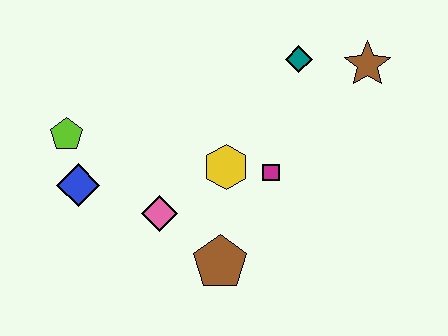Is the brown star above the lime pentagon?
Yes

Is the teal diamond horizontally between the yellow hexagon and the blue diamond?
No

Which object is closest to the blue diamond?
The lime pentagon is closest to the blue diamond.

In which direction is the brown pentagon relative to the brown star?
The brown pentagon is below the brown star.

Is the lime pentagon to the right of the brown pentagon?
No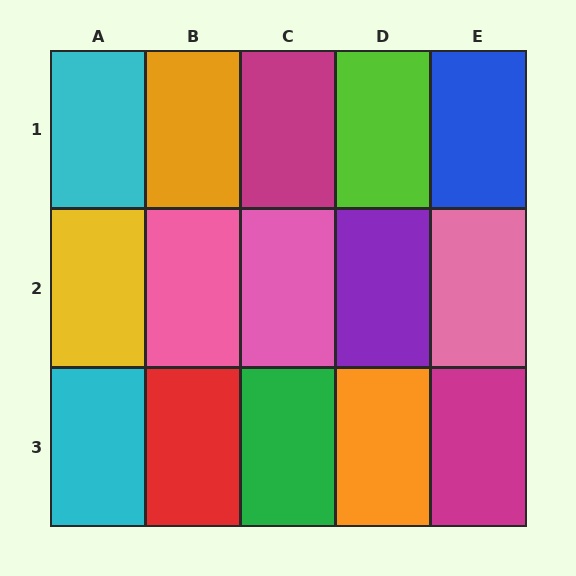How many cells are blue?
1 cell is blue.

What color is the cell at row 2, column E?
Pink.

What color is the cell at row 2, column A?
Yellow.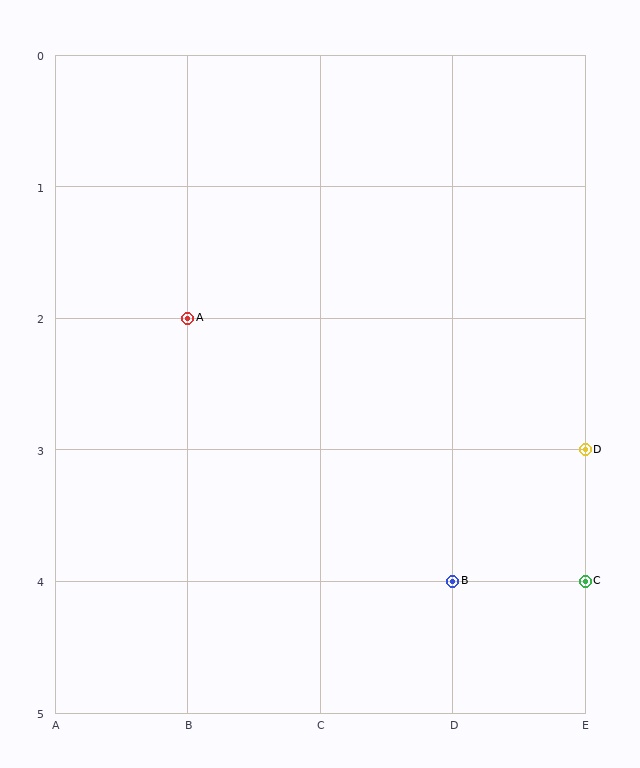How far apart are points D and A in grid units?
Points D and A are 3 columns and 1 row apart (about 3.2 grid units diagonally).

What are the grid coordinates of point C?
Point C is at grid coordinates (E, 4).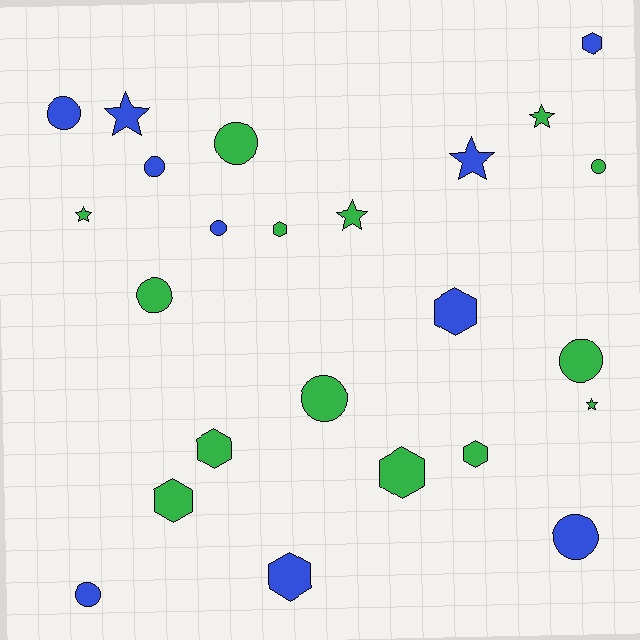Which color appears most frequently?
Green, with 14 objects.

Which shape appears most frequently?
Circle, with 10 objects.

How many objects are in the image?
There are 24 objects.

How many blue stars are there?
There are 2 blue stars.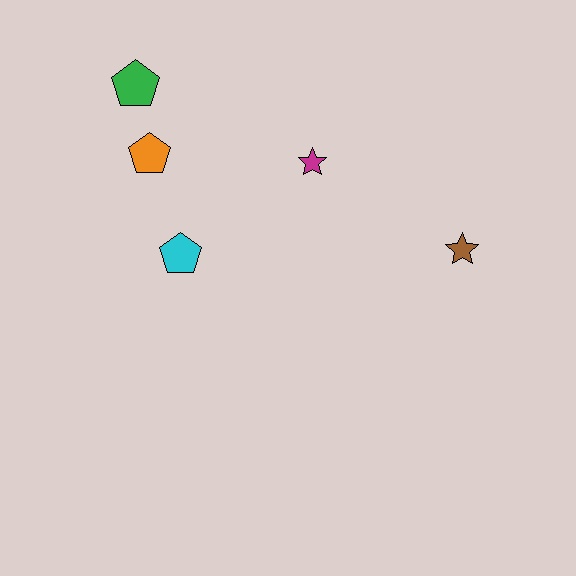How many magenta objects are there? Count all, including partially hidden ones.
There is 1 magenta object.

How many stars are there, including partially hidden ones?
There are 2 stars.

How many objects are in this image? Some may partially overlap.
There are 5 objects.